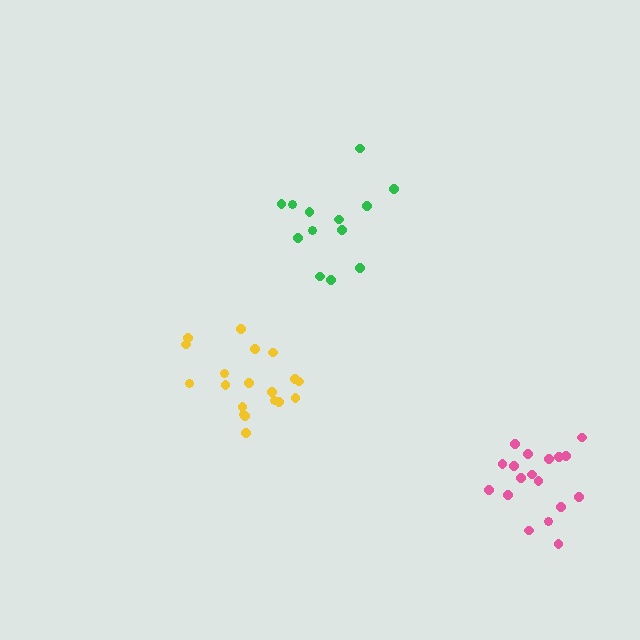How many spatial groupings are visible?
There are 3 spatial groupings.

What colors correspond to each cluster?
The clusters are colored: green, yellow, pink.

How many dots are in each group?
Group 1: 13 dots, Group 2: 19 dots, Group 3: 18 dots (50 total).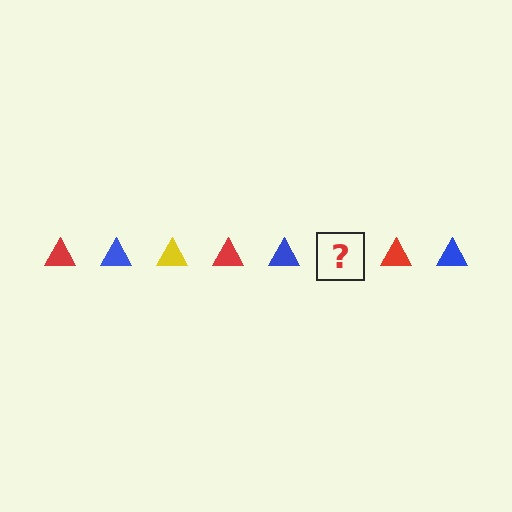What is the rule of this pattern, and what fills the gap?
The rule is that the pattern cycles through red, blue, yellow triangles. The gap should be filled with a yellow triangle.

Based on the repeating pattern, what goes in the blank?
The blank should be a yellow triangle.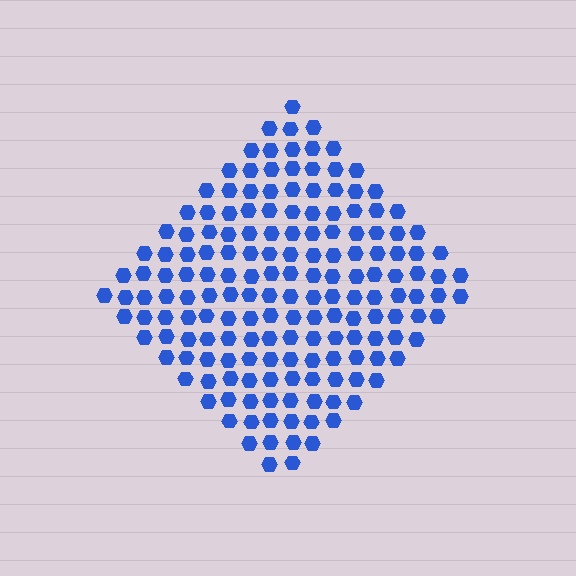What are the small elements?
The small elements are hexagons.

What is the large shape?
The large shape is a diamond.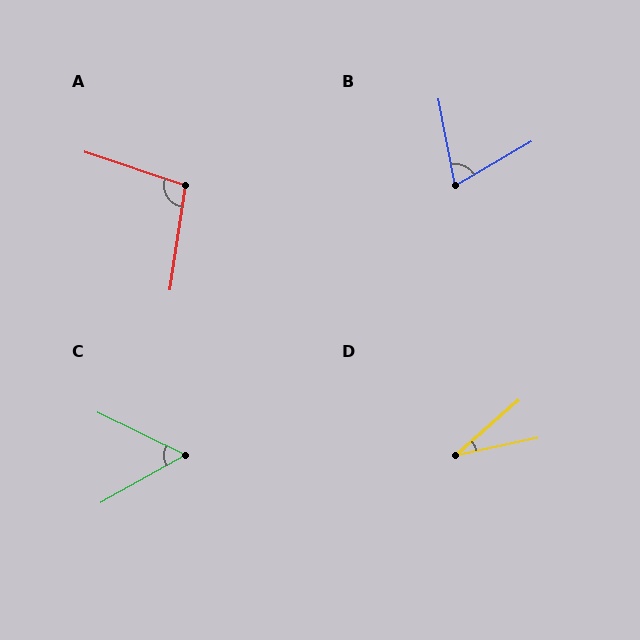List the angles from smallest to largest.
D (29°), C (55°), B (70°), A (100°).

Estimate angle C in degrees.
Approximately 55 degrees.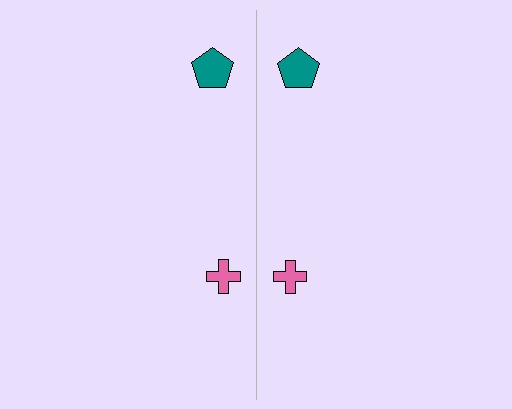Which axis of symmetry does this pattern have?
The pattern has a vertical axis of symmetry running through the center of the image.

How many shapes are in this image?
There are 4 shapes in this image.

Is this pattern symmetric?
Yes, this pattern has bilateral (reflection) symmetry.